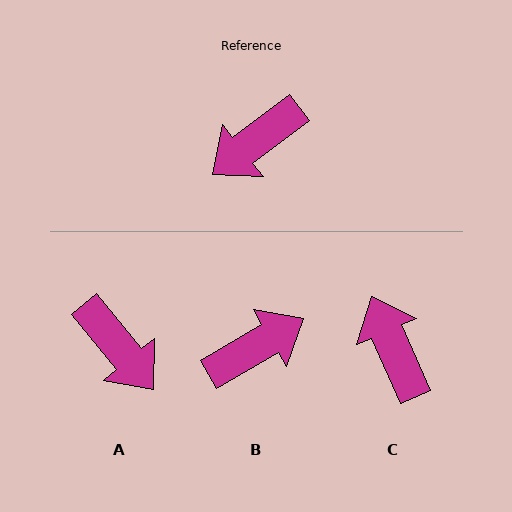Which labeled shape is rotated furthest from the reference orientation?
B, about 173 degrees away.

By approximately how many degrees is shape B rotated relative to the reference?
Approximately 173 degrees counter-clockwise.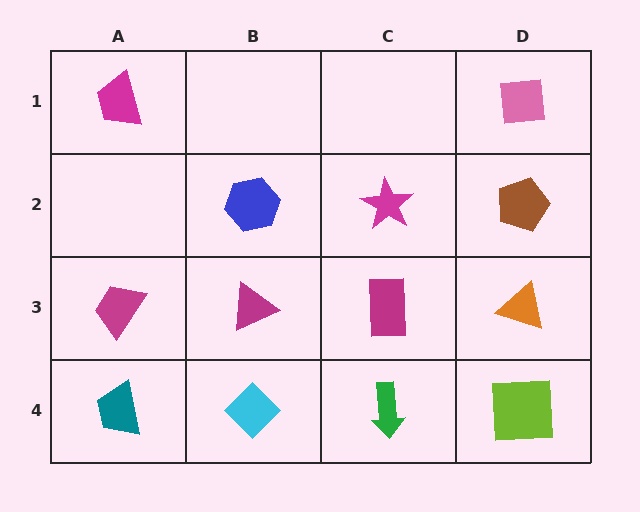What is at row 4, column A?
A teal trapezoid.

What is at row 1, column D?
A pink square.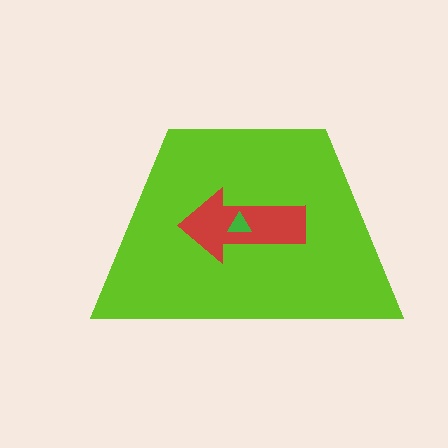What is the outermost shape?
The lime trapezoid.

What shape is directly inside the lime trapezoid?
The red arrow.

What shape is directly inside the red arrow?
The green triangle.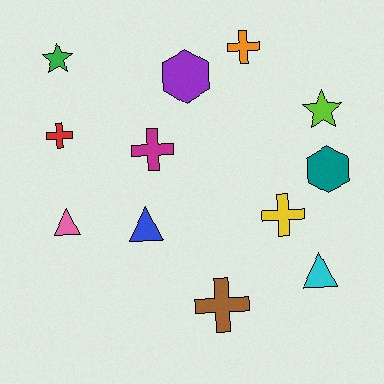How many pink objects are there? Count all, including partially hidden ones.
There is 1 pink object.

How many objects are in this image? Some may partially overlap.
There are 12 objects.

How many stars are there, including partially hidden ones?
There are 2 stars.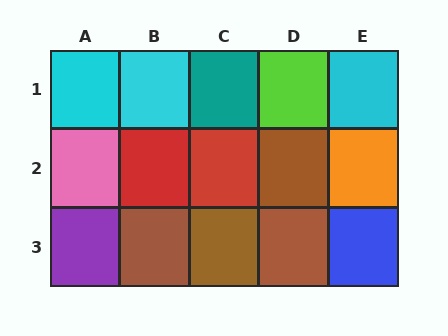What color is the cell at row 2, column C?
Red.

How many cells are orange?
1 cell is orange.